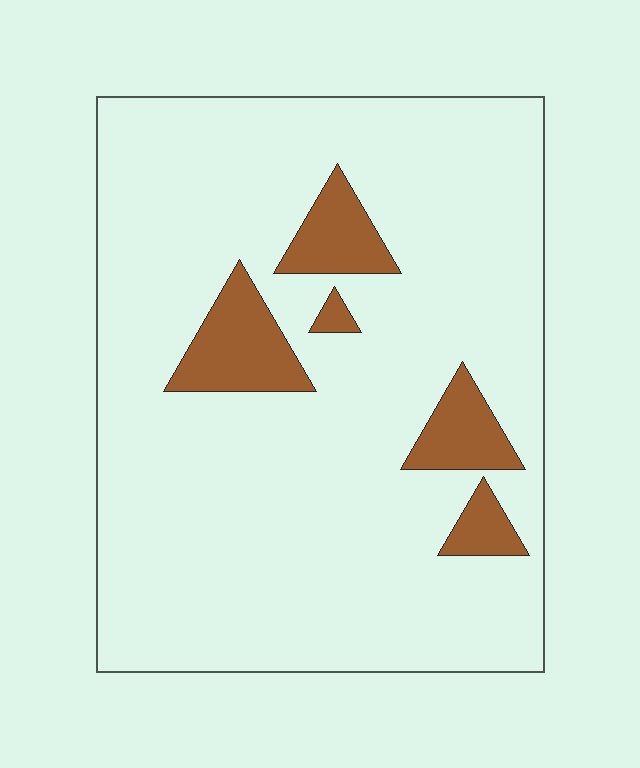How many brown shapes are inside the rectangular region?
5.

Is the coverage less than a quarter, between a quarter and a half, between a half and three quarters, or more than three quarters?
Less than a quarter.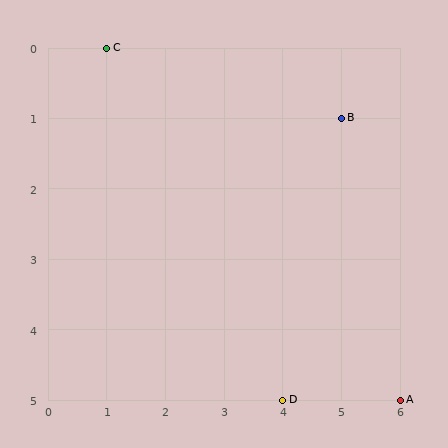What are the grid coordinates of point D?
Point D is at grid coordinates (4, 5).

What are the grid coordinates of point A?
Point A is at grid coordinates (6, 5).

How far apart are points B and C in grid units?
Points B and C are 4 columns and 1 row apart (about 4.1 grid units diagonally).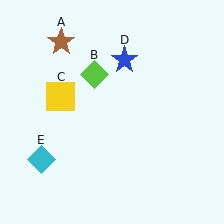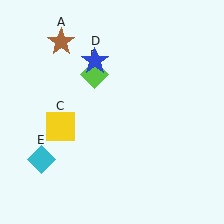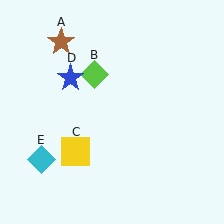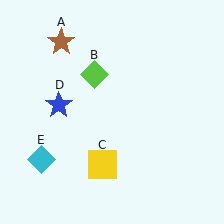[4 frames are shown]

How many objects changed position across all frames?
2 objects changed position: yellow square (object C), blue star (object D).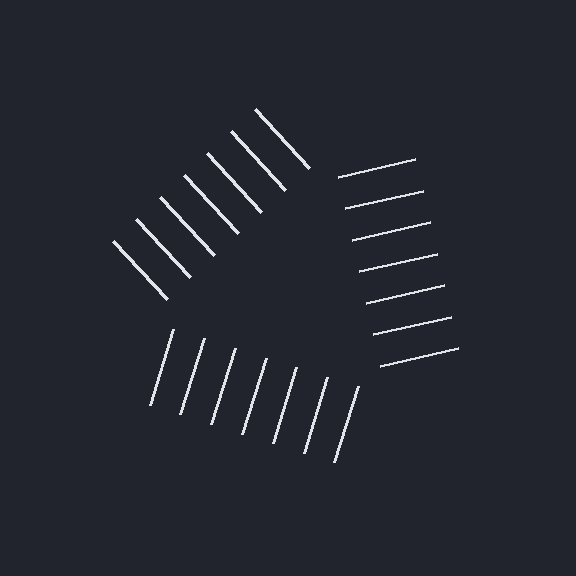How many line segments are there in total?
21 — 7 along each of the 3 edges.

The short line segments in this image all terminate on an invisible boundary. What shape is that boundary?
An illusory triangle — the line segments terminate on its edges but no continuous stroke is drawn.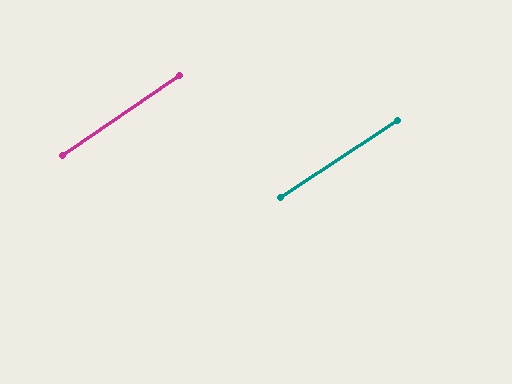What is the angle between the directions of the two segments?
Approximately 1 degree.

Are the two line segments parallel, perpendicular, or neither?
Parallel — their directions differ by only 0.8°.